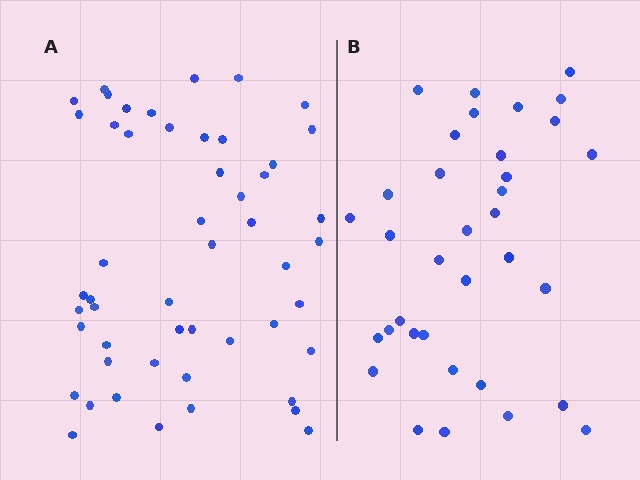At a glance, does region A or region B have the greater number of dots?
Region A (the left region) has more dots.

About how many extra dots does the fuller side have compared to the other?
Region A has approximately 15 more dots than region B.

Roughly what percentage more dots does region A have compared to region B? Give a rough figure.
About 45% more.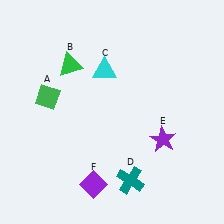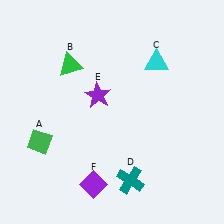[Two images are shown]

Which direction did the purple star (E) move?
The purple star (E) moved left.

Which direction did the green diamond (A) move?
The green diamond (A) moved down.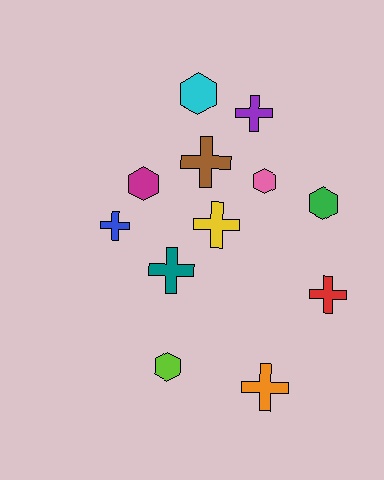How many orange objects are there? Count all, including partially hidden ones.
There is 1 orange object.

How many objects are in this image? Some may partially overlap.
There are 12 objects.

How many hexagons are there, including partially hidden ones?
There are 5 hexagons.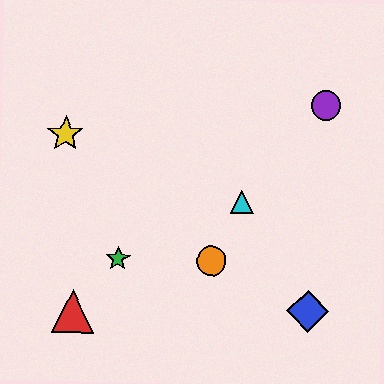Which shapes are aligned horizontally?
The green star, the orange circle are aligned horizontally.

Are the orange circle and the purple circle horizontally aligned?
No, the orange circle is at y≈261 and the purple circle is at y≈106.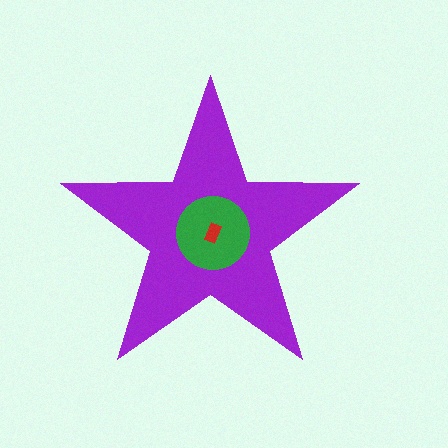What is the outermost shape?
The purple star.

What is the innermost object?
The red rectangle.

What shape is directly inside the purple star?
The green circle.